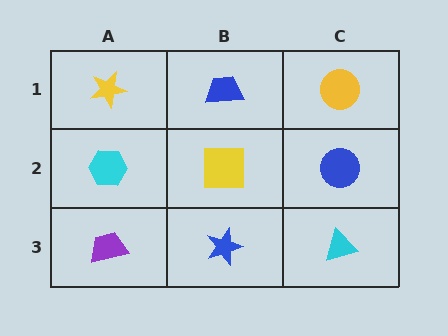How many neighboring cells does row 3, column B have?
3.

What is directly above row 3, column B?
A yellow square.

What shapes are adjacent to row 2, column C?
A yellow circle (row 1, column C), a cyan triangle (row 3, column C), a yellow square (row 2, column B).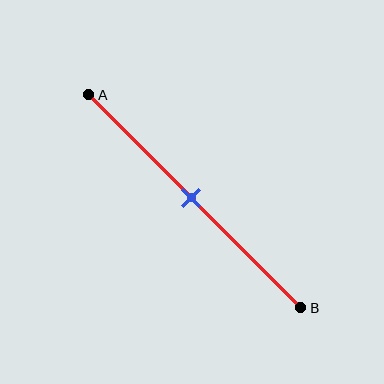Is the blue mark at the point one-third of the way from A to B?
No, the mark is at about 50% from A, not at the 33% one-third point.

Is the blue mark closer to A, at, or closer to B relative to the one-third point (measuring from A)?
The blue mark is closer to point B than the one-third point of segment AB.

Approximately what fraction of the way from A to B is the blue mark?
The blue mark is approximately 50% of the way from A to B.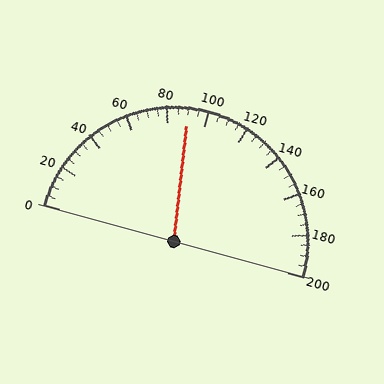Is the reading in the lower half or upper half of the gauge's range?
The reading is in the lower half of the range (0 to 200).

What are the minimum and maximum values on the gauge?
The gauge ranges from 0 to 200.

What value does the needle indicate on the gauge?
The needle indicates approximately 90.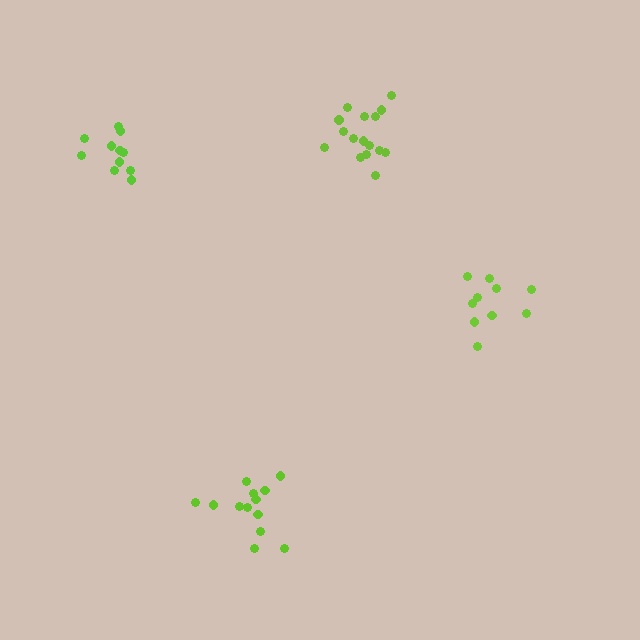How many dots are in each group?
Group 1: 10 dots, Group 2: 16 dots, Group 3: 11 dots, Group 4: 13 dots (50 total).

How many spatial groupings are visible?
There are 4 spatial groupings.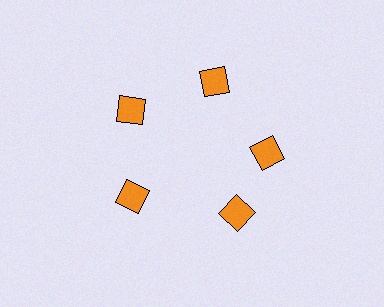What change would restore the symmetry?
The symmetry would be restored by rotating it back into even spacing with its neighbors so that all 5 squares sit at equal angles and equal distance from the center.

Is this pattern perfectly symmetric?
No. The 5 orange squares are arranged in a ring, but one element near the 5 o'clock position is rotated out of alignment along the ring, breaking the 5-fold rotational symmetry.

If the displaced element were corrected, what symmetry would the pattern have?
It would have 5-fold rotational symmetry — the pattern would map onto itself every 72 degrees.